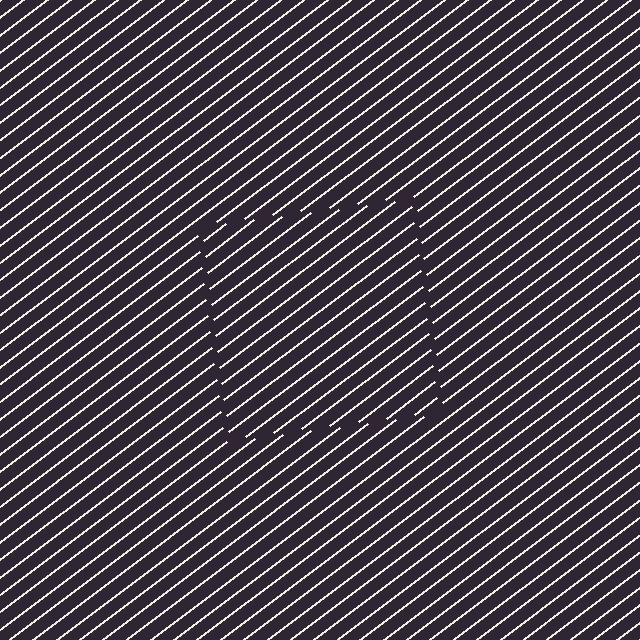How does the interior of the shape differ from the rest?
The interior of the shape contains the same grating, shifted by half a period — the contour is defined by the phase discontinuity where line-ends from the inner and outer gratings abut.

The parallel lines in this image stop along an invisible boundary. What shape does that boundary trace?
An illusory square. The interior of the shape contains the same grating, shifted by half a period — the contour is defined by the phase discontinuity where line-ends from the inner and outer gratings abut.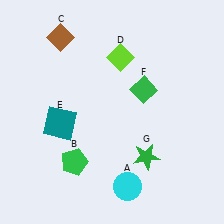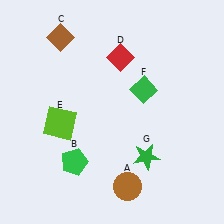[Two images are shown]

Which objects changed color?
A changed from cyan to brown. D changed from lime to red. E changed from teal to lime.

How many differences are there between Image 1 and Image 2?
There are 3 differences between the two images.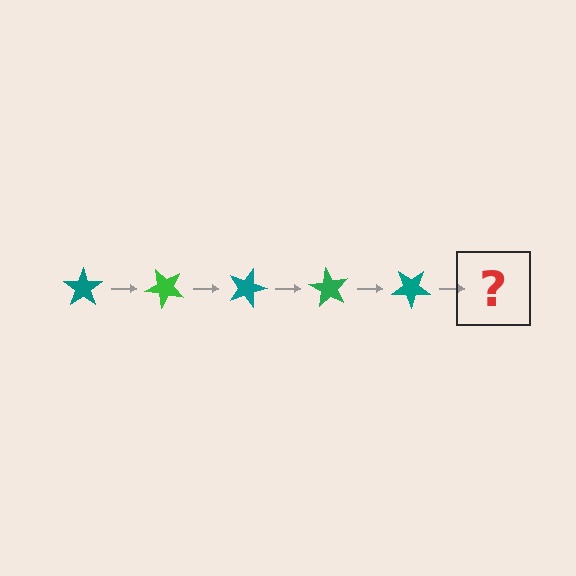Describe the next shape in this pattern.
It should be a green star, rotated 225 degrees from the start.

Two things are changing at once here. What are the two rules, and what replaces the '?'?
The two rules are that it rotates 45 degrees each step and the color cycles through teal and green. The '?' should be a green star, rotated 225 degrees from the start.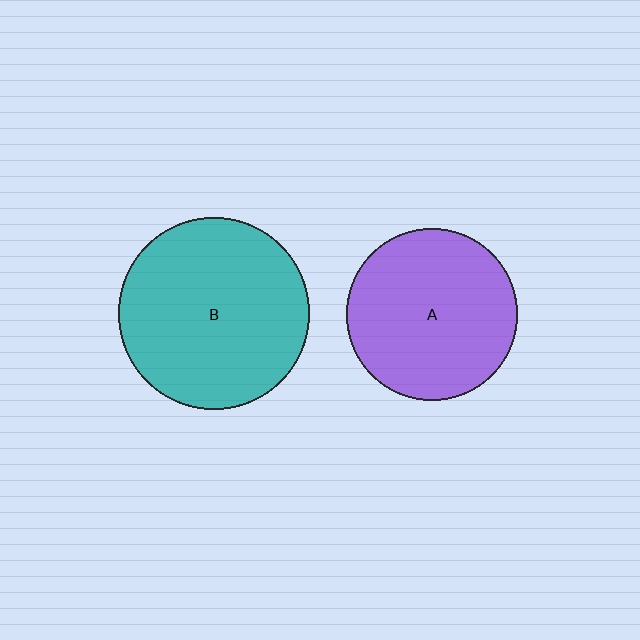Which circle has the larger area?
Circle B (teal).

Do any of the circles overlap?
No, none of the circles overlap.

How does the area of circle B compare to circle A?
Approximately 1.2 times.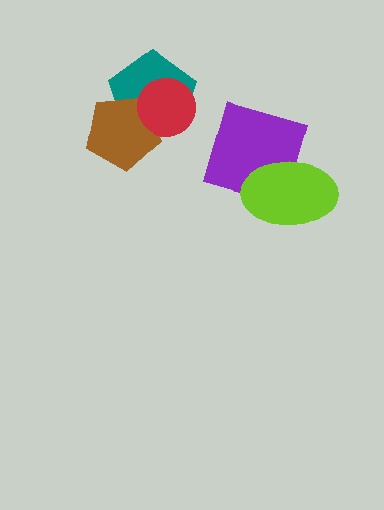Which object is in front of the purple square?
The lime ellipse is in front of the purple square.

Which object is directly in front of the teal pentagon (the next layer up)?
The brown pentagon is directly in front of the teal pentagon.